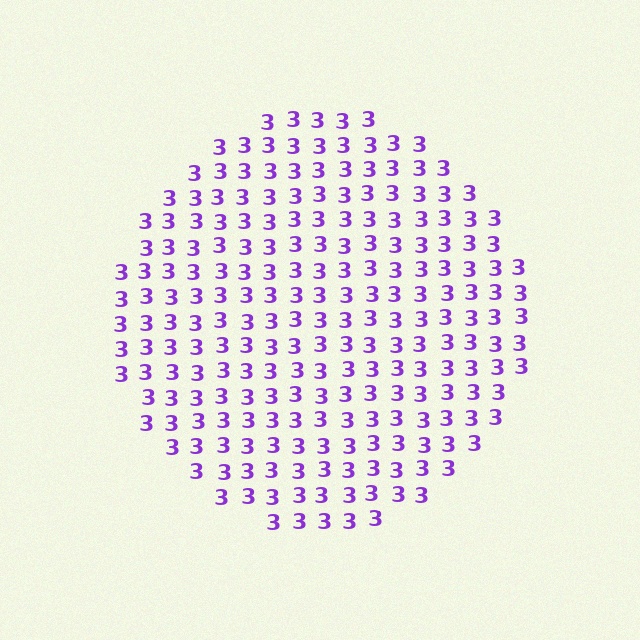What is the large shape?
The large shape is a circle.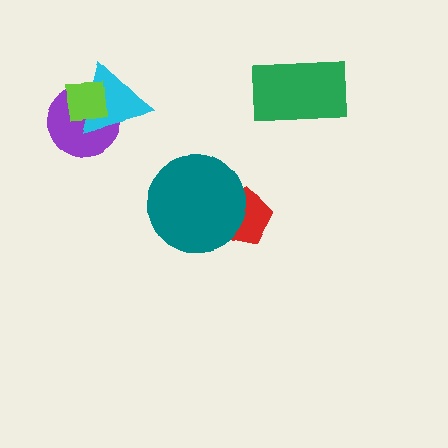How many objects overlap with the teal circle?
1 object overlaps with the teal circle.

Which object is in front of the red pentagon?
The teal circle is in front of the red pentagon.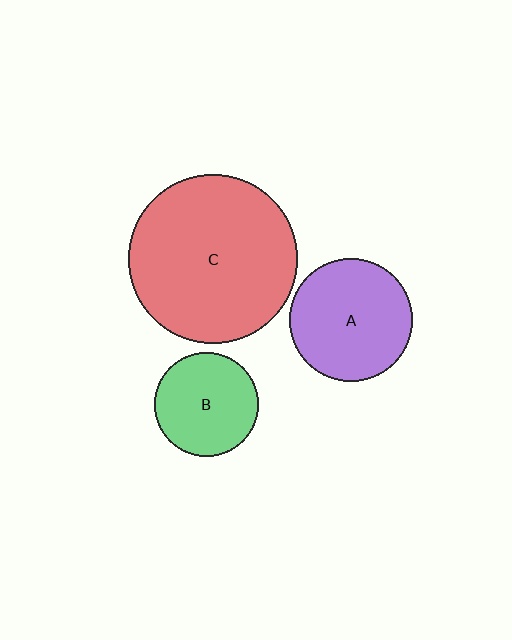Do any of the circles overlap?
No, none of the circles overlap.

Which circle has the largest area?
Circle C (red).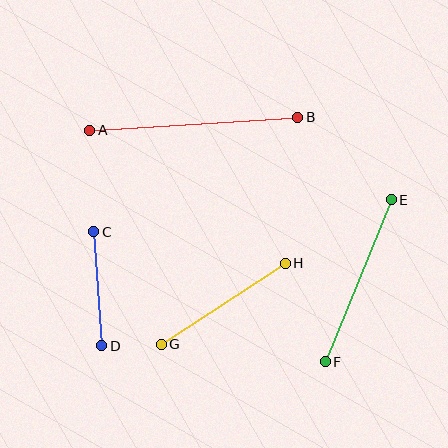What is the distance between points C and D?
The distance is approximately 114 pixels.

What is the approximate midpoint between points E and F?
The midpoint is at approximately (358, 281) pixels.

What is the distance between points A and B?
The distance is approximately 208 pixels.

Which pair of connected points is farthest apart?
Points A and B are farthest apart.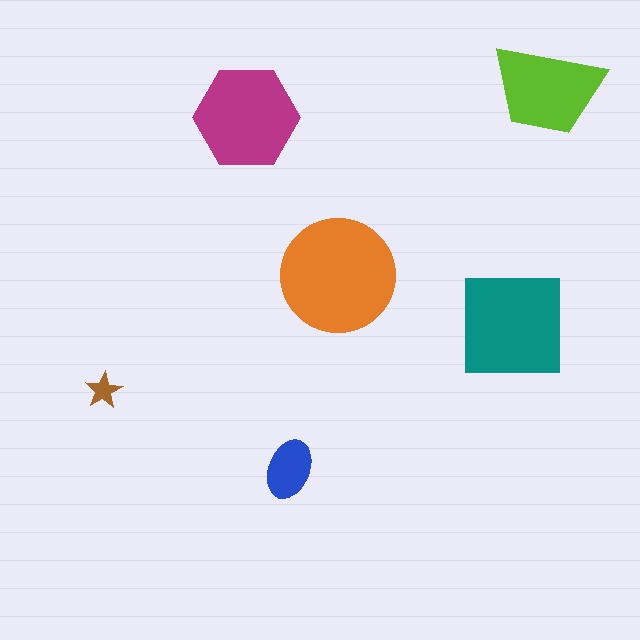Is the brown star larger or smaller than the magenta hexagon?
Smaller.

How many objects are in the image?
There are 6 objects in the image.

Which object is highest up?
The lime trapezoid is topmost.